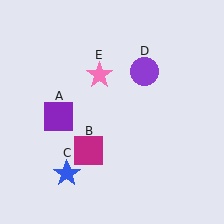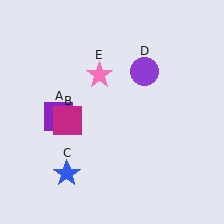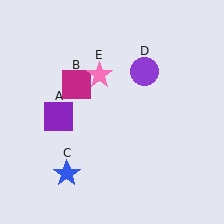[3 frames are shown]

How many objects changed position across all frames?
1 object changed position: magenta square (object B).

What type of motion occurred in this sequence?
The magenta square (object B) rotated clockwise around the center of the scene.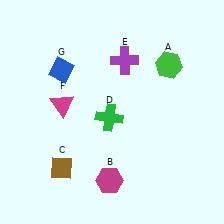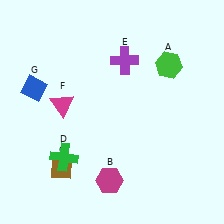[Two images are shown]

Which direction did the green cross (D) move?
The green cross (D) moved left.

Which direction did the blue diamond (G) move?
The blue diamond (G) moved left.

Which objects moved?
The objects that moved are: the green cross (D), the blue diamond (G).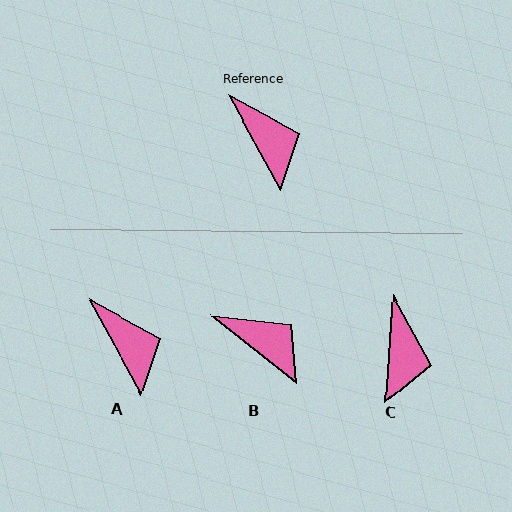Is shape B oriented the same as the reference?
No, it is off by about 23 degrees.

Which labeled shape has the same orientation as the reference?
A.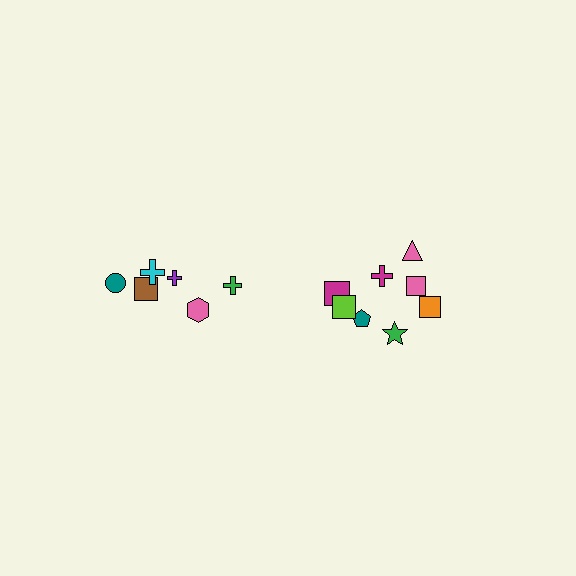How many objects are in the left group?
There are 6 objects.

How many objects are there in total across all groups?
There are 14 objects.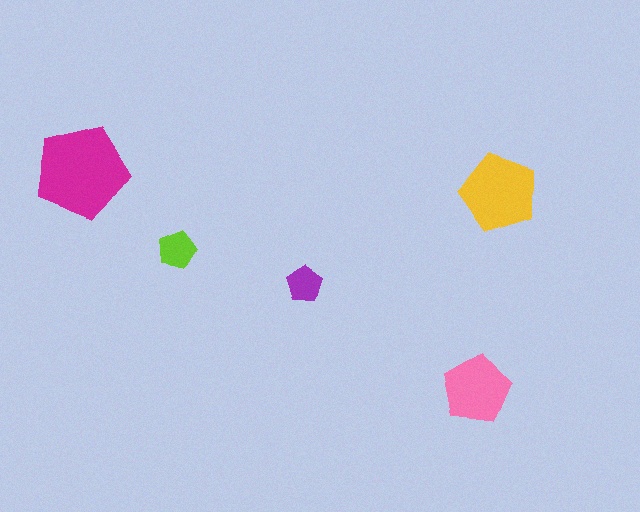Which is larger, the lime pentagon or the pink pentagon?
The pink one.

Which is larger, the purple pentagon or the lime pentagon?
The lime one.